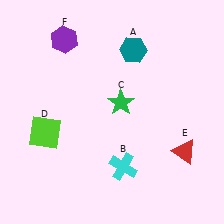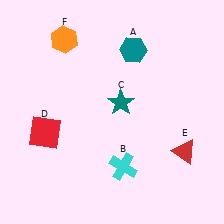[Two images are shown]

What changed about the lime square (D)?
In Image 1, D is lime. In Image 2, it changed to red.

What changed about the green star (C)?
In Image 1, C is green. In Image 2, it changed to teal.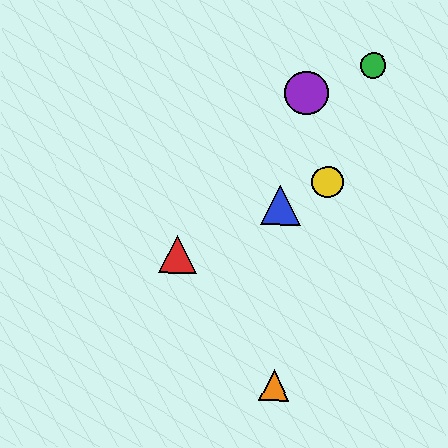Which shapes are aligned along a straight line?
The red triangle, the blue triangle, the yellow circle are aligned along a straight line.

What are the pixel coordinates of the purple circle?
The purple circle is at (307, 93).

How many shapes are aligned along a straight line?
3 shapes (the red triangle, the blue triangle, the yellow circle) are aligned along a straight line.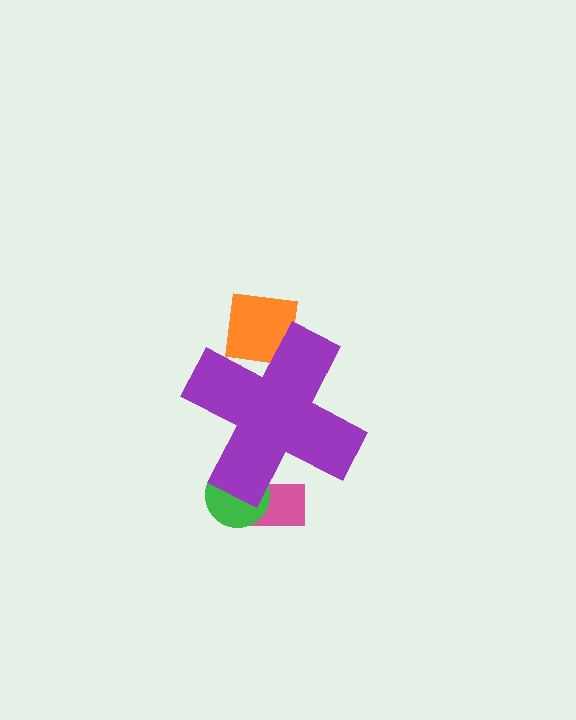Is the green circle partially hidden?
Yes, the green circle is partially hidden behind the purple cross.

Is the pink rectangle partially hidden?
Yes, the pink rectangle is partially hidden behind the purple cross.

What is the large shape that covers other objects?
A purple cross.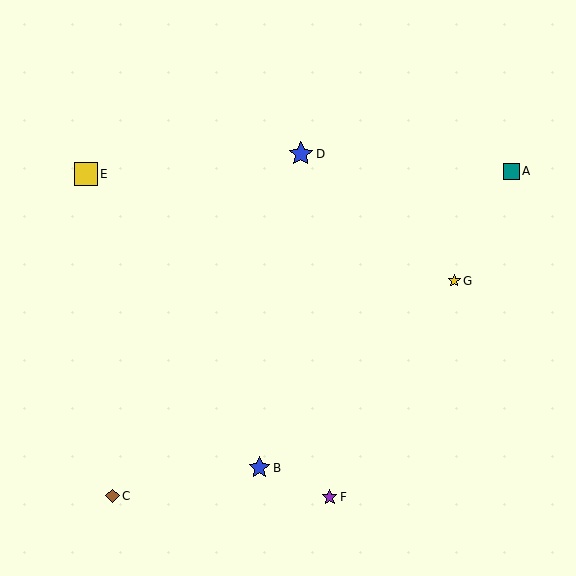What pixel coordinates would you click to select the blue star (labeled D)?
Click at (301, 154) to select the blue star D.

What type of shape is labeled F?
Shape F is a purple star.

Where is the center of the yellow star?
The center of the yellow star is at (454, 281).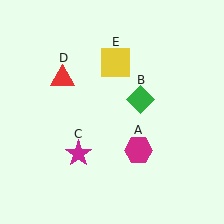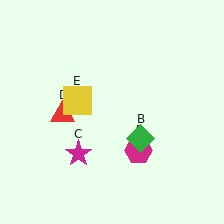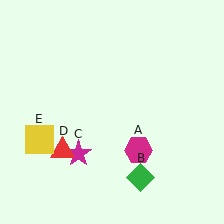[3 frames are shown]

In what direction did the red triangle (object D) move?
The red triangle (object D) moved down.